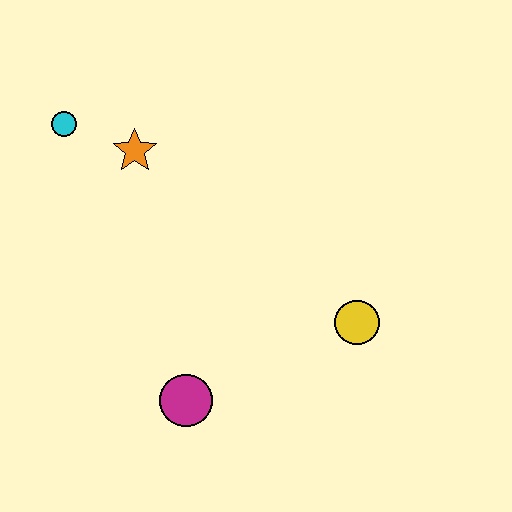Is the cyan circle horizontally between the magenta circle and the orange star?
No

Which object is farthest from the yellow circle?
The cyan circle is farthest from the yellow circle.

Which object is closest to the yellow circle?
The magenta circle is closest to the yellow circle.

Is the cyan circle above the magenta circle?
Yes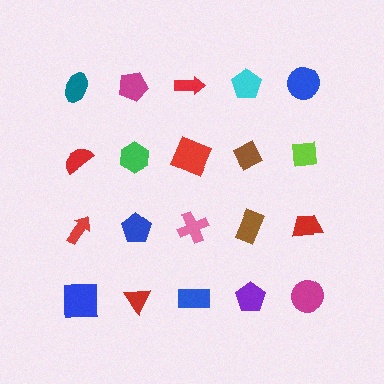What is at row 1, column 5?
A blue circle.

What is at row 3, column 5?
A red trapezoid.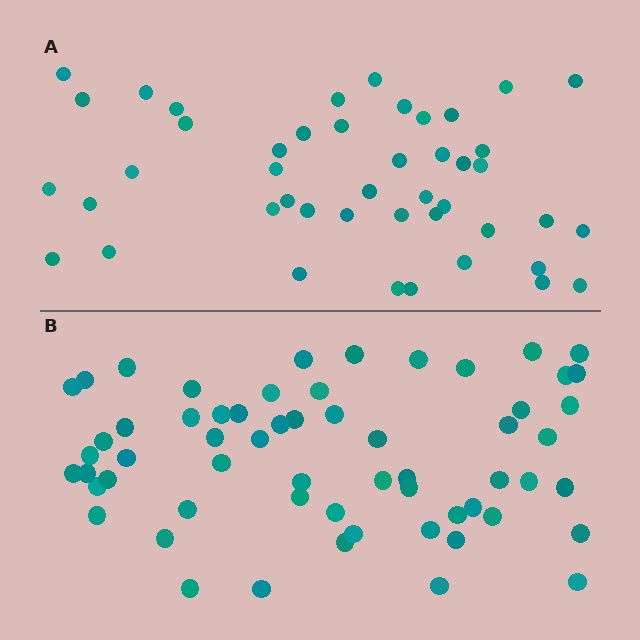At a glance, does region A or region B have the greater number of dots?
Region B (the bottom region) has more dots.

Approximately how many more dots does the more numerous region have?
Region B has approximately 15 more dots than region A.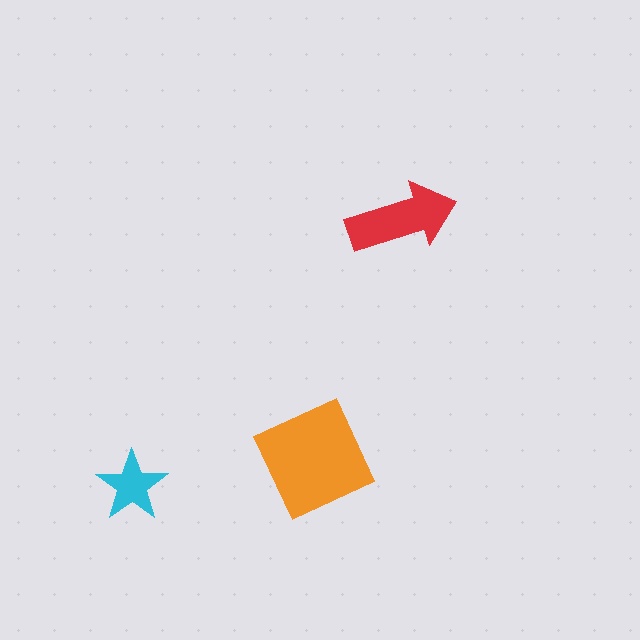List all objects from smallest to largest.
The cyan star, the red arrow, the orange diamond.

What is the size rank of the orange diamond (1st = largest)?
1st.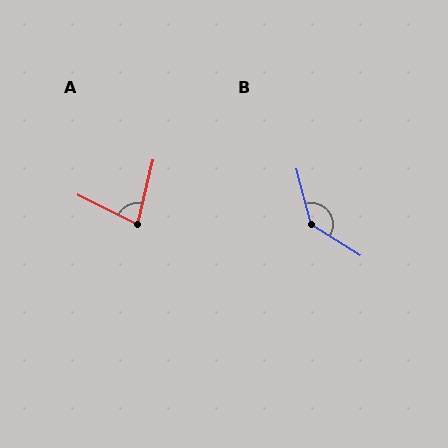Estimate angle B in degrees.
Approximately 137 degrees.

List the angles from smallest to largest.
A (77°), B (137°).